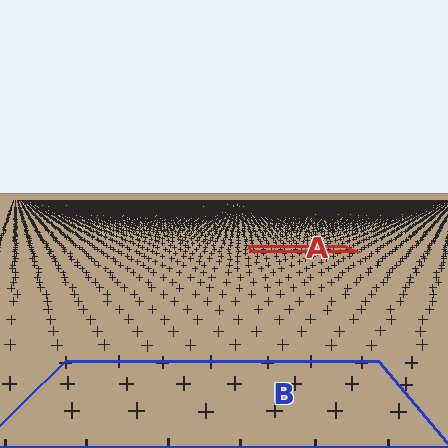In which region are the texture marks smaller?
The texture marks are smaller in region A, because it is farther away.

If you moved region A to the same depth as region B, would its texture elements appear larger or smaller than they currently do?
They would appear larger. At a closer depth, the same texture elements are projected at a bigger on-screen size.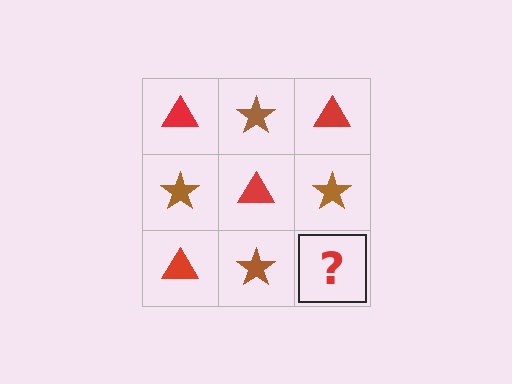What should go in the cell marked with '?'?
The missing cell should contain a red triangle.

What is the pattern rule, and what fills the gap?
The rule is that it alternates red triangle and brown star in a checkerboard pattern. The gap should be filled with a red triangle.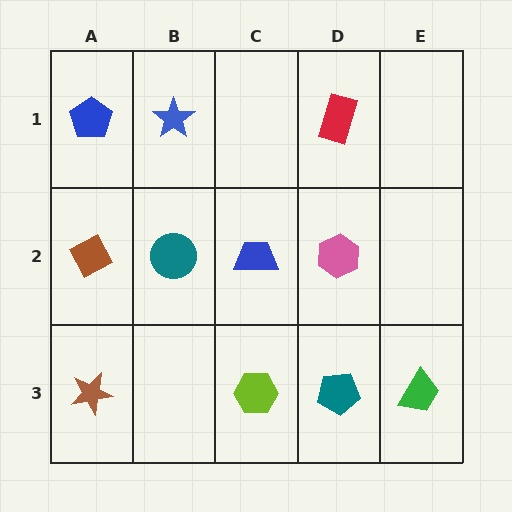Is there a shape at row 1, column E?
No, that cell is empty.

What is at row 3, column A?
A brown star.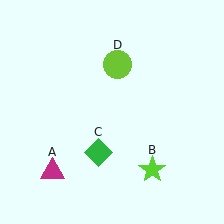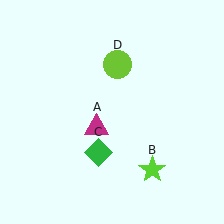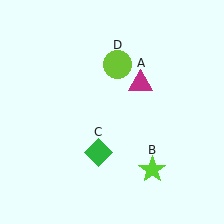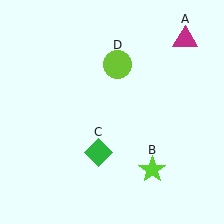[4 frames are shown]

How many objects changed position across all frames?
1 object changed position: magenta triangle (object A).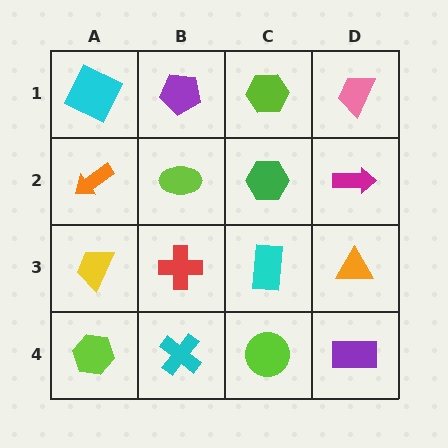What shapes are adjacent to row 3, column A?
An orange arrow (row 2, column A), a lime hexagon (row 4, column A), a red cross (row 3, column B).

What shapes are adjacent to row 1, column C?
A green hexagon (row 2, column C), a purple pentagon (row 1, column B), a pink trapezoid (row 1, column D).